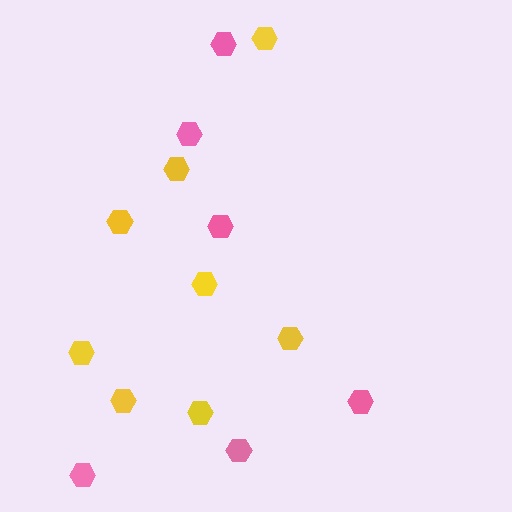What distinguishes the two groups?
There are 2 groups: one group of pink hexagons (6) and one group of yellow hexagons (8).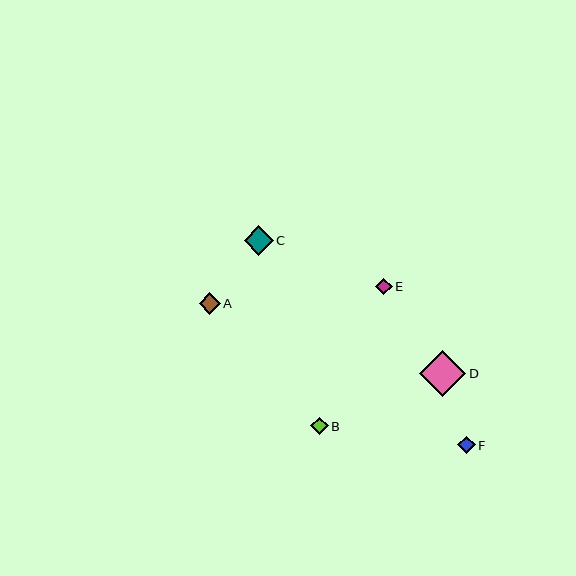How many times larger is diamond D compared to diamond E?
Diamond D is approximately 2.8 times the size of diamond E.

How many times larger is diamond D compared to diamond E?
Diamond D is approximately 2.8 times the size of diamond E.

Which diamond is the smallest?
Diamond E is the smallest with a size of approximately 16 pixels.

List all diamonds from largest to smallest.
From largest to smallest: D, C, A, B, F, E.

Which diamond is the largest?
Diamond D is the largest with a size of approximately 47 pixels.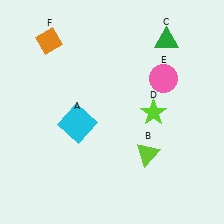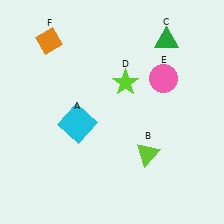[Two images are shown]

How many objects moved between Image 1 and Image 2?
1 object moved between the two images.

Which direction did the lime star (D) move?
The lime star (D) moved up.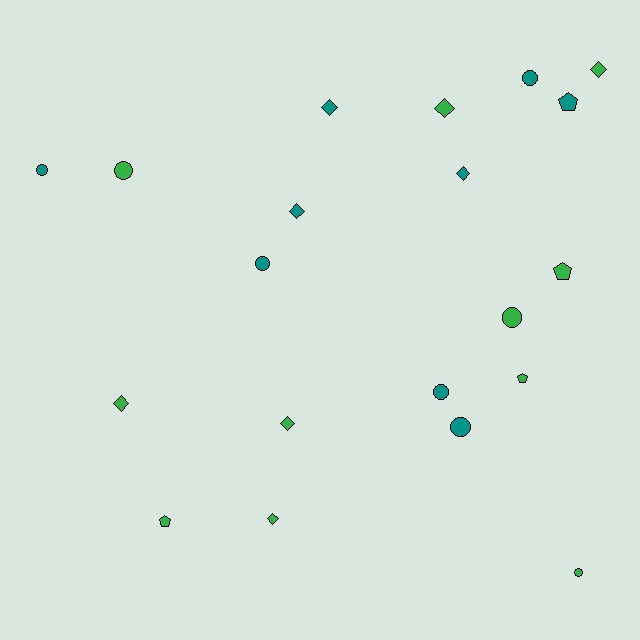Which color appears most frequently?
Green, with 11 objects.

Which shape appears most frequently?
Circle, with 8 objects.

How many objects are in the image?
There are 20 objects.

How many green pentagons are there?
There are 3 green pentagons.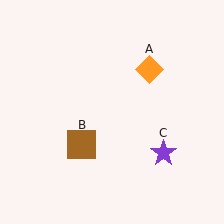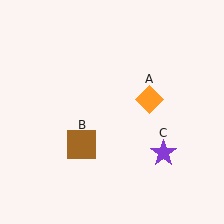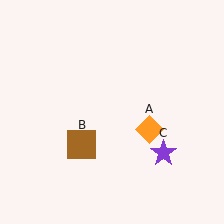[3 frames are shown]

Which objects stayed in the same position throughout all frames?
Brown square (object B) and purple star (object C) remained stationary.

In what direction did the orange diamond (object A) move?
The orange diamond (object A) moved down.